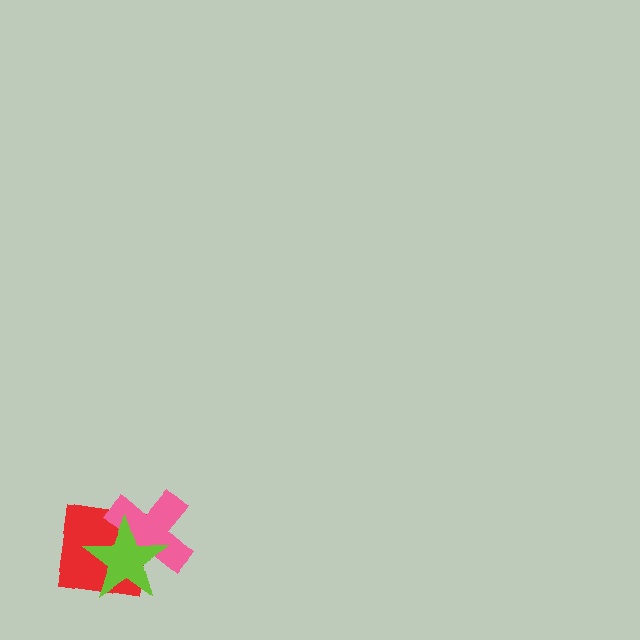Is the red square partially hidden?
Yes, it is partially covered by another shape.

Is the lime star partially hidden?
No, no other shape covers it.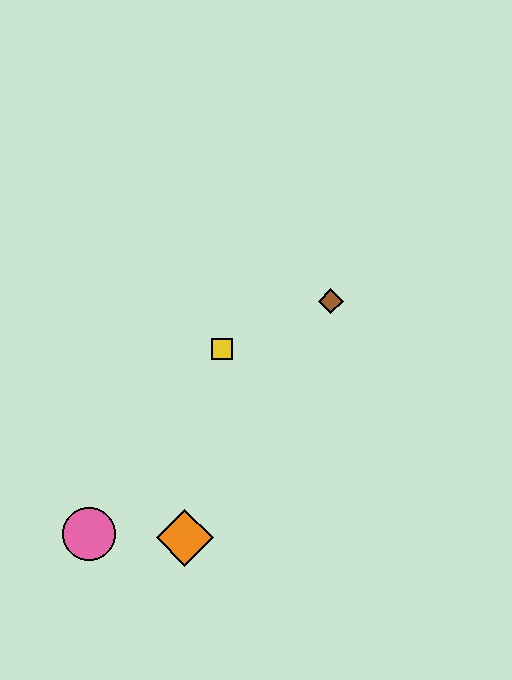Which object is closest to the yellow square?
The brown diamond is closest to the yellow square.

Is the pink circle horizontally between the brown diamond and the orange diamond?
No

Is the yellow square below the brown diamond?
Yes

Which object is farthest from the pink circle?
The brown diamond is farthest from the pink circle.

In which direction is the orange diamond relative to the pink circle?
The orange diamond is to the right of the pink circle.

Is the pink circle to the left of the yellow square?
Yes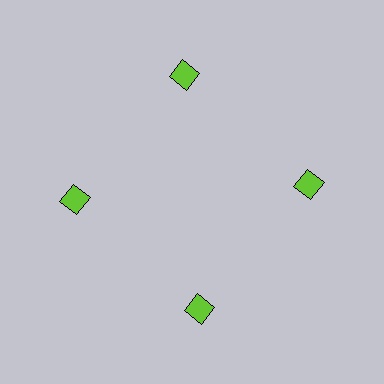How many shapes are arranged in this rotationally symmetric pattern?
There are 4 shapes, arranged in 4 groups of 1.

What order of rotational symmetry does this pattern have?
This pattern has 4-fold rotational symmetry.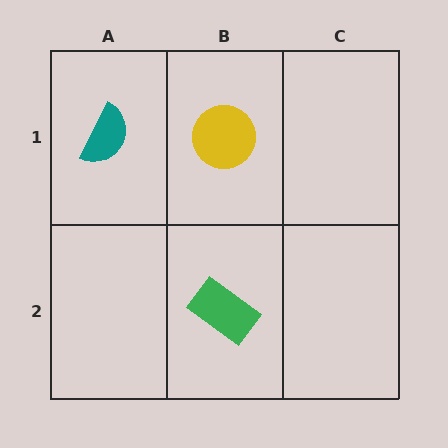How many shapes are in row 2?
1 shape.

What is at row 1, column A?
A teal semicircle.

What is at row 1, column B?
A yellow circle.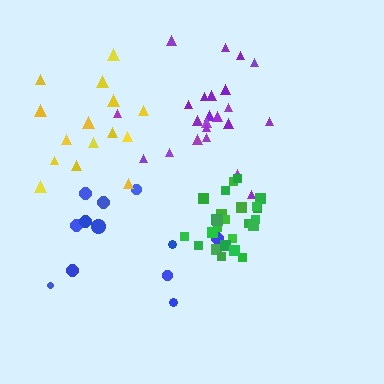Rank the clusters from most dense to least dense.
green, purple, yellow, blue.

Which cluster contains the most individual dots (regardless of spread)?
Green (27).